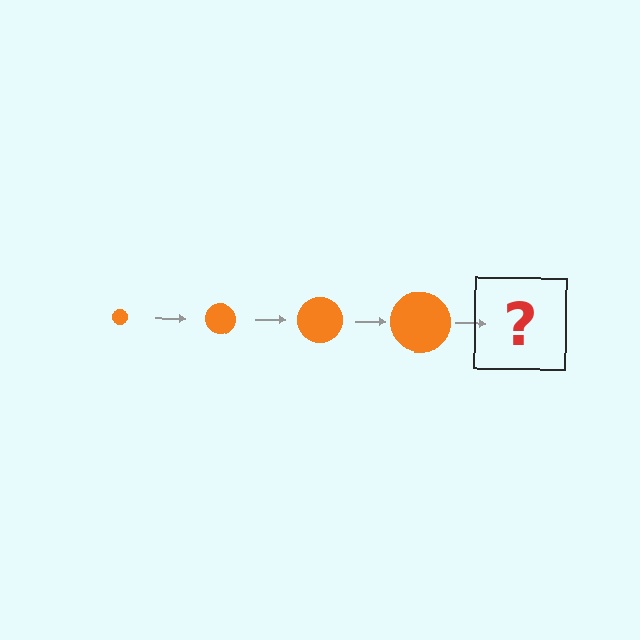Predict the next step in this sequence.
The next step is an orange circle, larger than the previous one.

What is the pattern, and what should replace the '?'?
The pattern is that the circle gets progressively larger each step. The '?' should be an orange circle, larger than the previous one.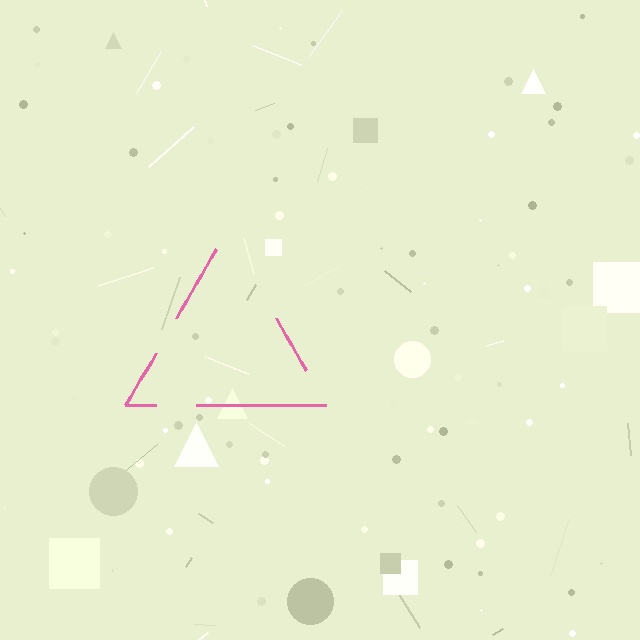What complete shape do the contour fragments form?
The contour fragments form a triangle.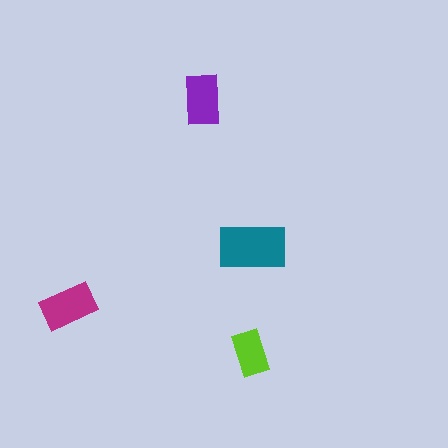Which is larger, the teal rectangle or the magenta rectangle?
The teal one.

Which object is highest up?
The purple rectangle is topmost.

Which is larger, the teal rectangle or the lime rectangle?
The teal one.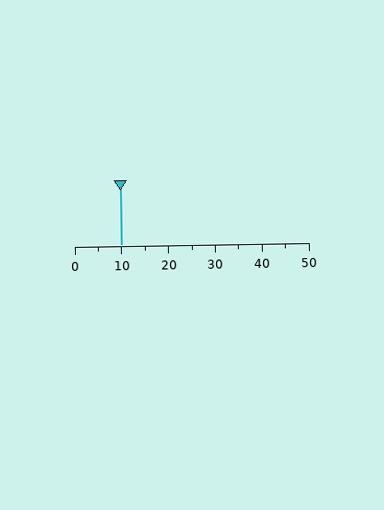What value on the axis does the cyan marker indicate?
The marker indicates approximately 10.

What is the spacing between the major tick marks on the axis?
The major ticks are spaced 10 apart.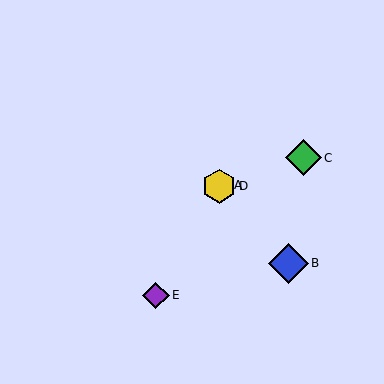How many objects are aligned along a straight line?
3 objects (A, D, E) are aligned along a straight line.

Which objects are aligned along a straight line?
Objects A, D, E are aligned along a straight line.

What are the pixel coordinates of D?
Object D is at (219, 186).